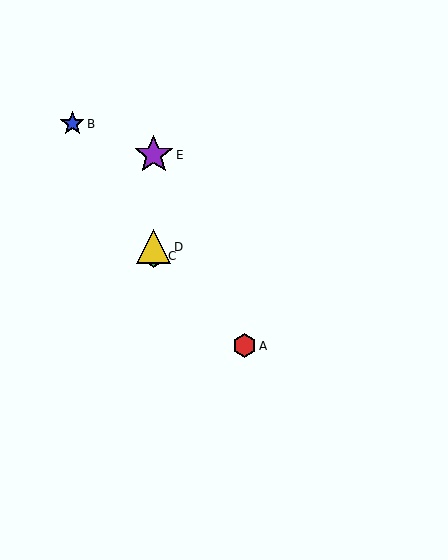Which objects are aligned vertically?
Objects C, D, E are aligned vertically.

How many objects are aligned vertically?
3 objects (C, D, E) are aligned vertically.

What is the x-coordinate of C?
Object C is at x≈154.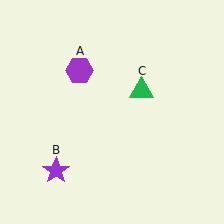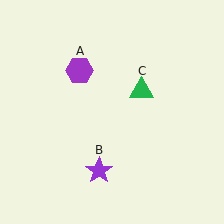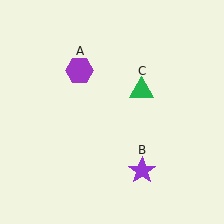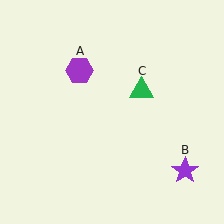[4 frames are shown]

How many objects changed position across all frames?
1 object changed position: purple star (object B).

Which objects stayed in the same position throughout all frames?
Purple hexagon (object A) and green triangle (object C) remained stationary.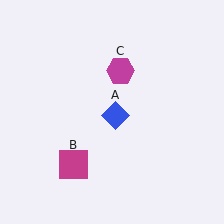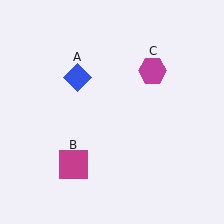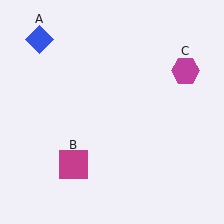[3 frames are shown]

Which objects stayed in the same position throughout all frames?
Magenta square (object B) remained stationary.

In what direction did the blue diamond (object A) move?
The blue diamond (object A) moved up and to the left.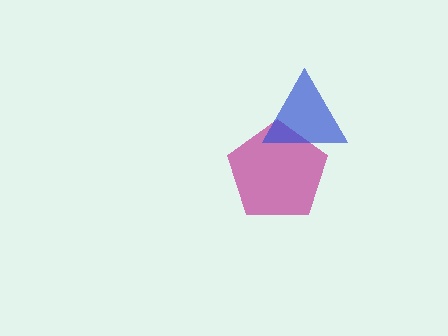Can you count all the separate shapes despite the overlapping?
Yes, there are 2 separate shapes.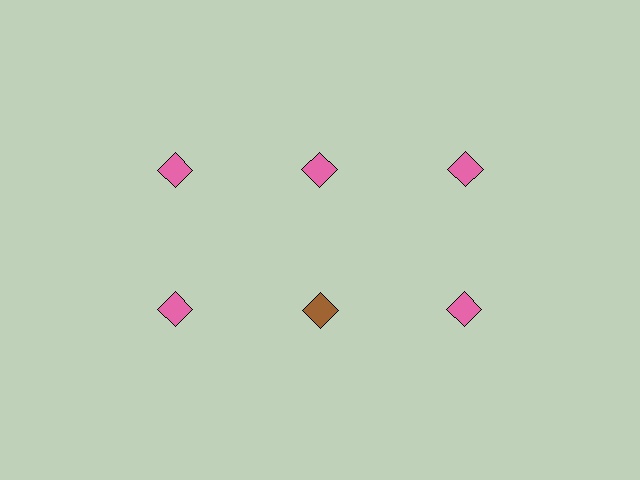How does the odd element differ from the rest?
It has a different color: brown instead of pink.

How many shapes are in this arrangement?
There are 6 shapes arranged in a grid pattern.